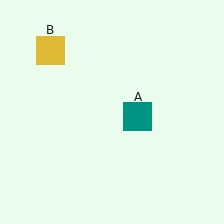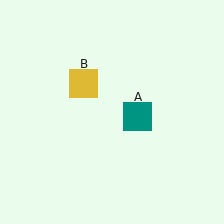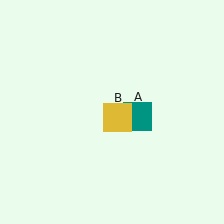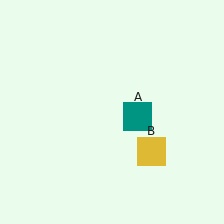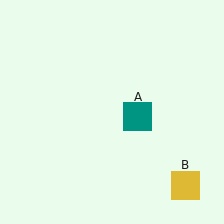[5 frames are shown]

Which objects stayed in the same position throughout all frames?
Teal square (object A) remained stationary.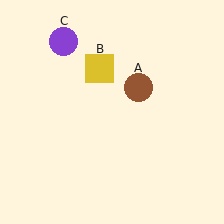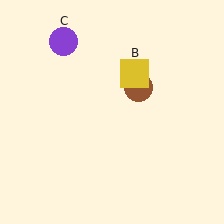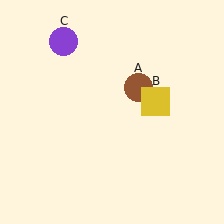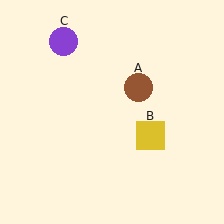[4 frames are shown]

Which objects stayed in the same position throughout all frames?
Brown circle (object A) and purple circle (object C) remained stationary.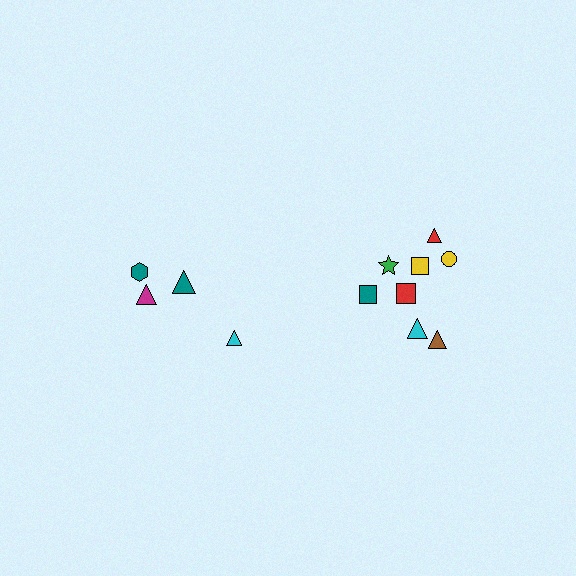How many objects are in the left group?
There are 4 objects.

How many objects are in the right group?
There are 8 objects.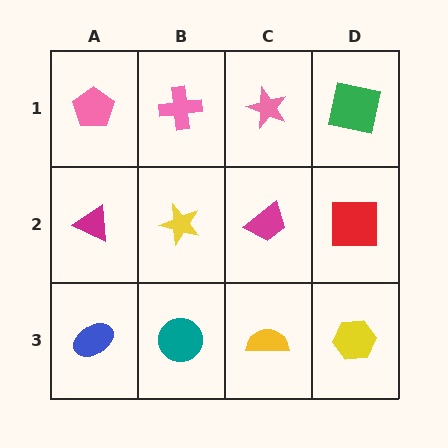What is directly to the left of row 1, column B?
A pink pentagon.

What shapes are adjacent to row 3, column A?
A magenta triangle (row 2, column A), a teal circle (row 3, column B).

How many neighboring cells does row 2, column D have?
3.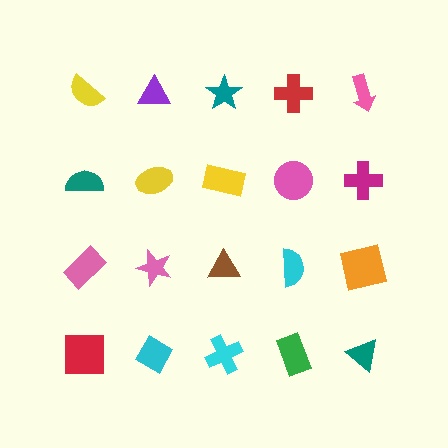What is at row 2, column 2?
A yellow ellipse.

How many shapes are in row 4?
5 shapes.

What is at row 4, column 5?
A teal triangle.